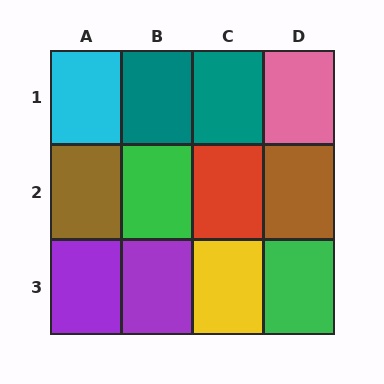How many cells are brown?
2 cells are brown.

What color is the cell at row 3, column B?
Purple.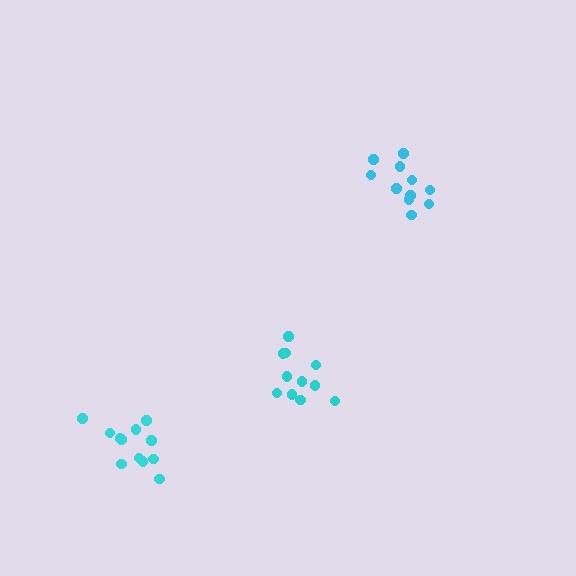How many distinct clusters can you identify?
There are 3 distinct clusters.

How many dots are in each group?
Group 1: 11 dots, Group 2: 11 dots, Group 3: 12 dots (34 total).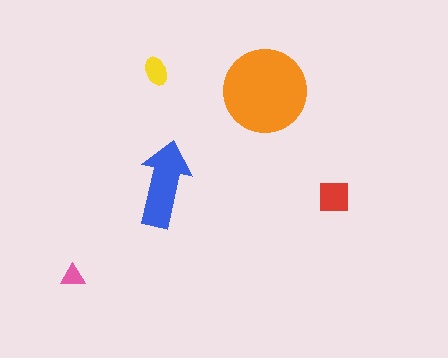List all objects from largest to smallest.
The orange circle, the blue arrow, the red square, the yellow ellipse, the pink triangle.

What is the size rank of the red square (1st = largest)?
3rd.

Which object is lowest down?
The pink triangle is bottommost.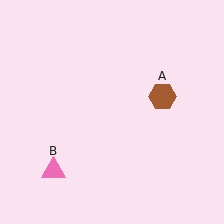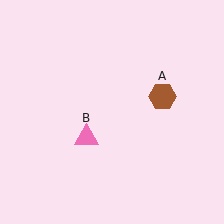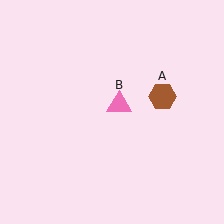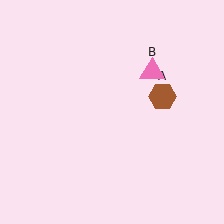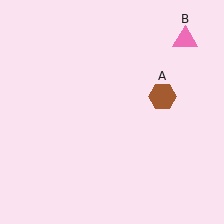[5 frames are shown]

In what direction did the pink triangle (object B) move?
The pink triangle (object B) moved up and to the right.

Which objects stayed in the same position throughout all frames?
Brown hexagon (object A) remained stationary.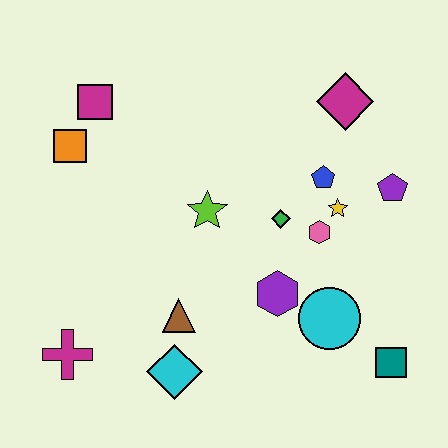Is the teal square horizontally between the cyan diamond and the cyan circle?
No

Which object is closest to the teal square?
The cyan circle is closest to the teal square.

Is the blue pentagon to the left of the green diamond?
No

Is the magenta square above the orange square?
Yes